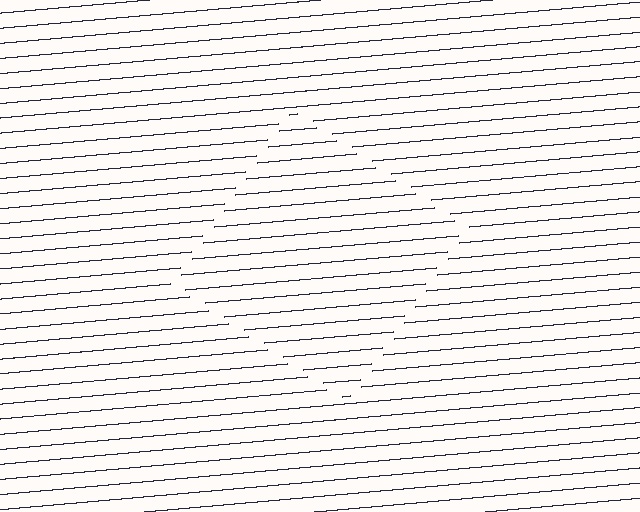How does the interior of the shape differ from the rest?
The interior of the shape contains the same grating, shifted by half a period — the contour is defined by the phase discontinuity where line-ends from the inner and outer gratings abut.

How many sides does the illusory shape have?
4 sides — the line-ends trace a square.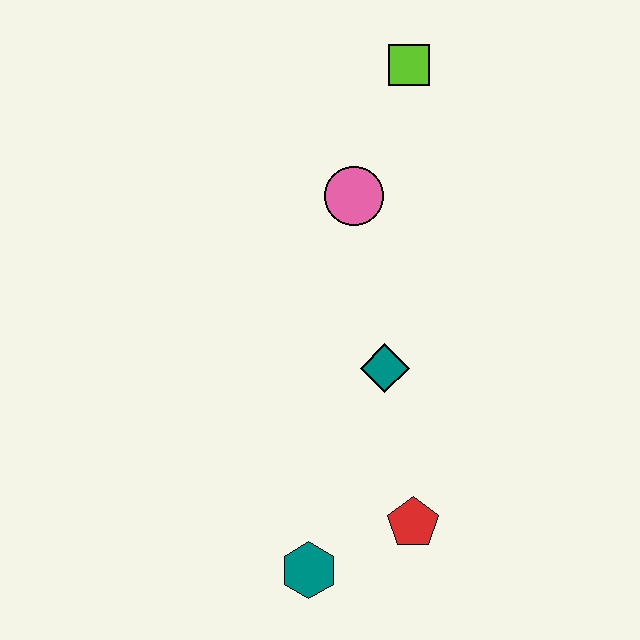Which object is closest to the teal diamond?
The red pentagon is closest to the teal diamond.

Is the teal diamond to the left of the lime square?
Yes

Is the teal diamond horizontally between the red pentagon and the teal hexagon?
Yes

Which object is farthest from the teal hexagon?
The lime square is farthest from the teal hexagon.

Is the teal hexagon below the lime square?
Yes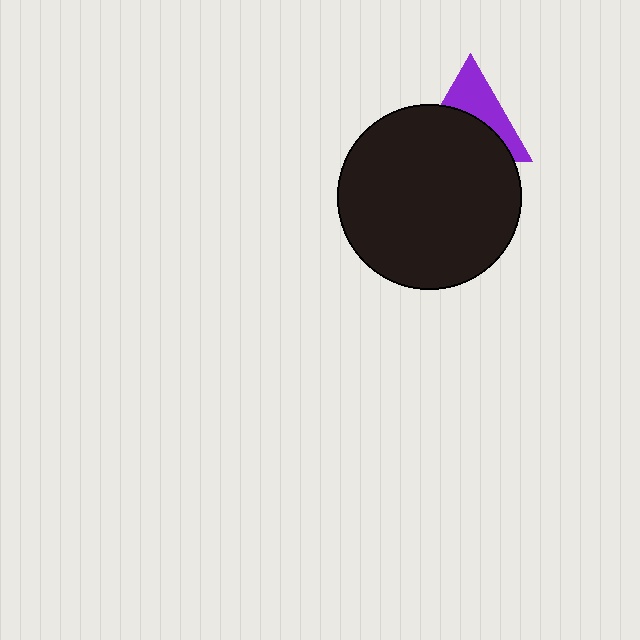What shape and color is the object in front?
The object in front is a black circle.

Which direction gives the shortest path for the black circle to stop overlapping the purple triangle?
Moving down gives the shortest separation.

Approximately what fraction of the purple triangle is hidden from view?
Roughly 56% of the purple triangle is hidden behind the black circle.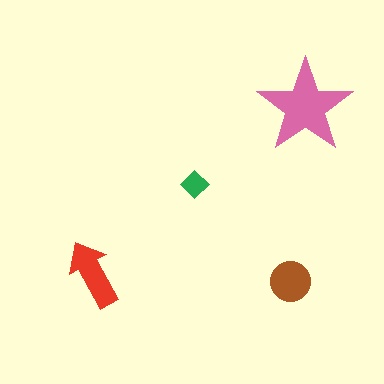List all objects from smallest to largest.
The green diamond, the brown circle, the red arrow, the pink star.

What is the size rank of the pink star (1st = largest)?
1st.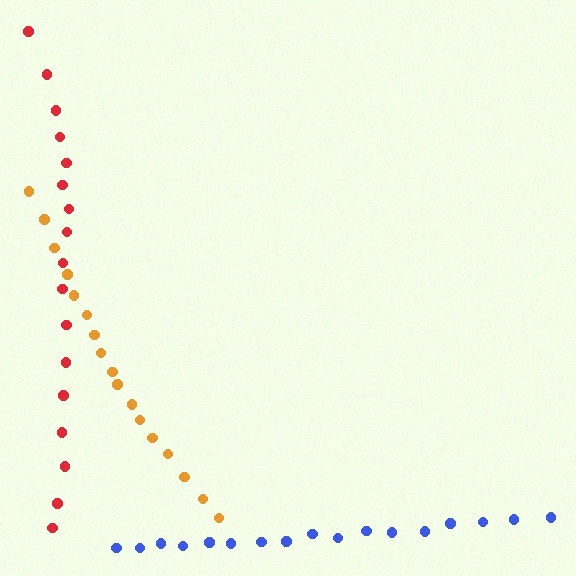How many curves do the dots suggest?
There are 3 distinct paths.